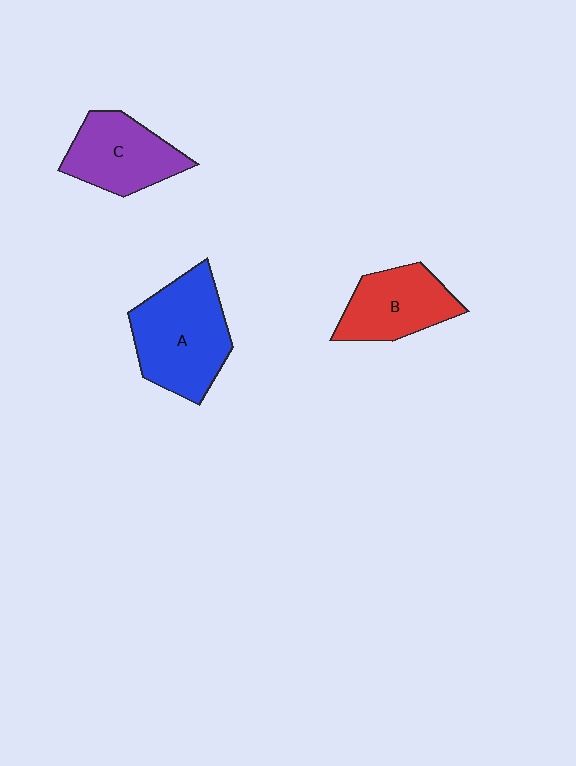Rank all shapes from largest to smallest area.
From largest to smallest: A (blue), C (purple), B (red).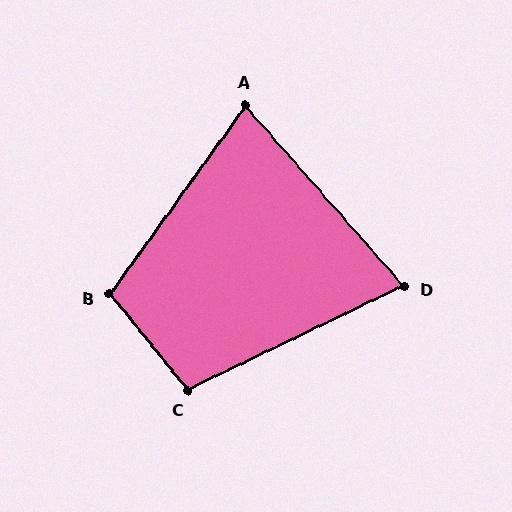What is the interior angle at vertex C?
Approximately 103 degrees (obtuse).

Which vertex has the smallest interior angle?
D, at approximately 75 degrees.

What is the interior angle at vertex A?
Approximately 77 degrees (acute).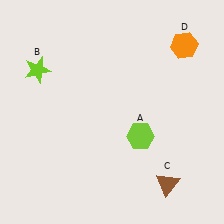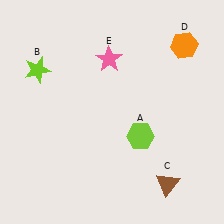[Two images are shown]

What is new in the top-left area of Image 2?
A pink star (E) was added in the top-left area of Image 2.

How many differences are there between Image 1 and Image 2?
There is 1 difference between the two images.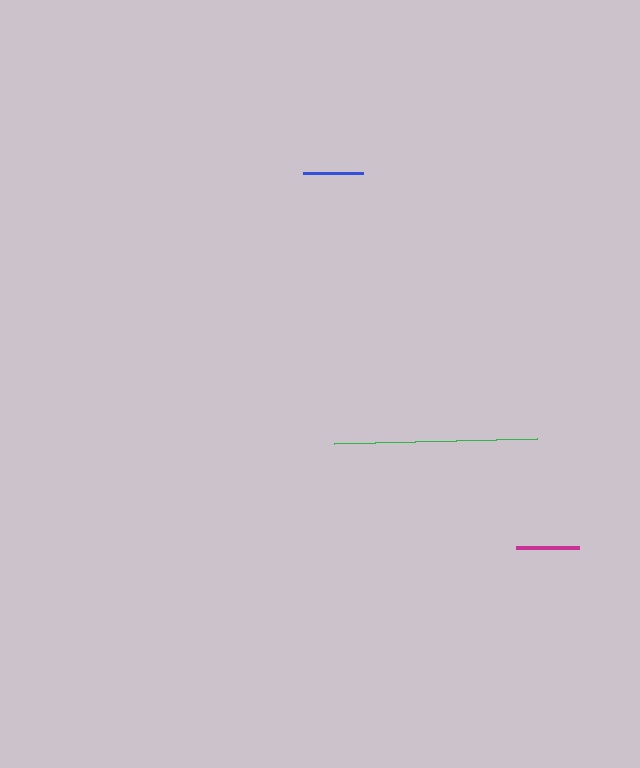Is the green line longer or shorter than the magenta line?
The green line is longer than the magenta line.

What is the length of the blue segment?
The blue segment is approximately 60 pixels long.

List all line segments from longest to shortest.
From longest to shortest: green, magenta, blue.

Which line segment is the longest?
The green line is the longest at approximately 203 pixels.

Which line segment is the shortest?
The blue line is the shortest at approximately 60 pixels.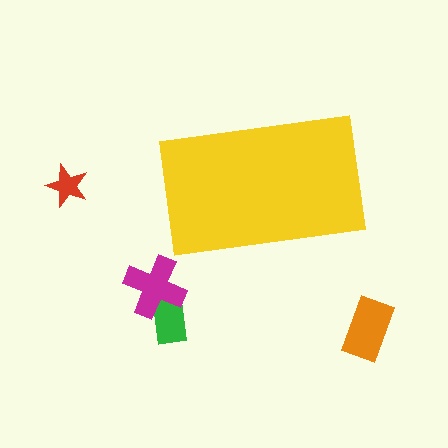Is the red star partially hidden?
No, the red star is fully visible.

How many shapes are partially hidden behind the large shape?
0 shapes are partially hidden.